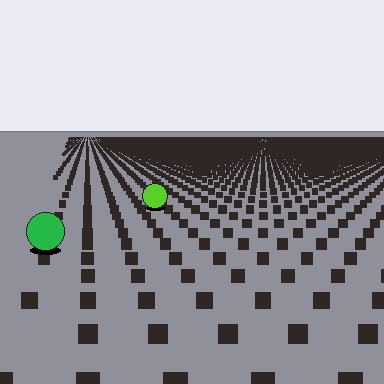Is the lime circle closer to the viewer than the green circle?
No. The green circle is closer — you can tell from the texture gradient: the ground texture is coarser near it.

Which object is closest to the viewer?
The green circle is closest. The texture marks near it are larger and more spread out.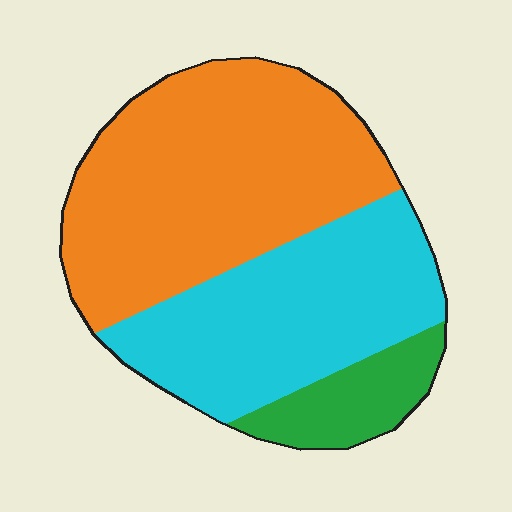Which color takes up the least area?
Green, at roughly 10%.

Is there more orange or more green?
Orange.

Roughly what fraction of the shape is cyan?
Cyan covers 37% of the shape.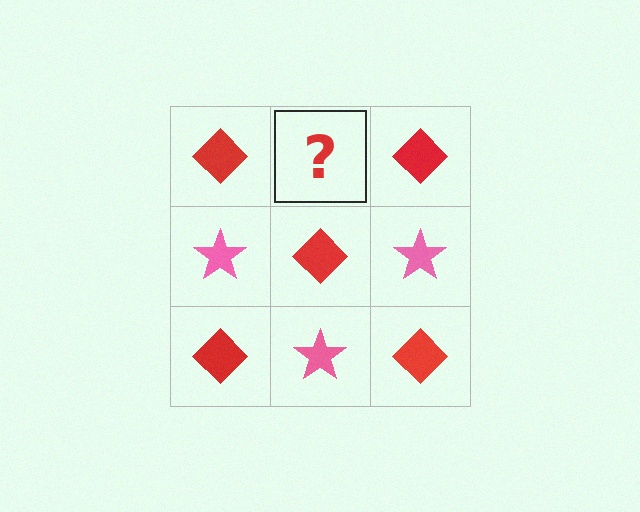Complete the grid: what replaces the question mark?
The question mark should be replaced with a pink star.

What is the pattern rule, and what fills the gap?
The rule is that it alternates red diamond and pink star in a checkerboard pattern. The gap should be filled with a pink star.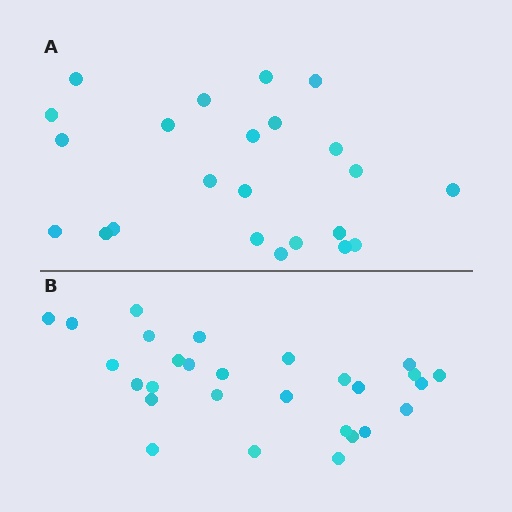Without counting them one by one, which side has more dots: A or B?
Region B (the bottom region) has more dots.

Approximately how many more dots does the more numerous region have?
Region B has about 5 more dots than region A.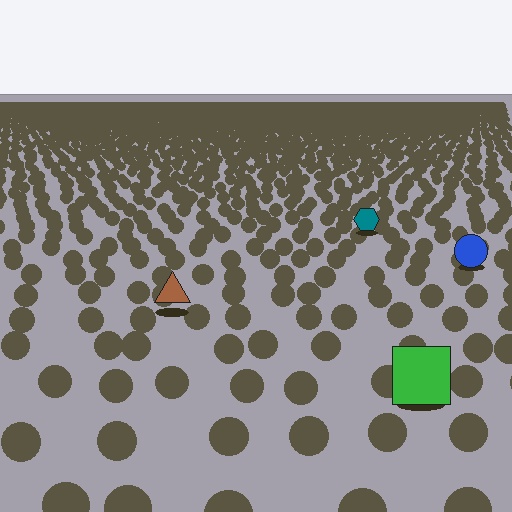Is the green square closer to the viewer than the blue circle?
Yes. The green square is closer — you can tell from the texture gradient: the ground texture is coarser near it.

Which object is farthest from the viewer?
The teal hexagon is farthest from the viewer. It appears smaller and the ground texture around it is denser.